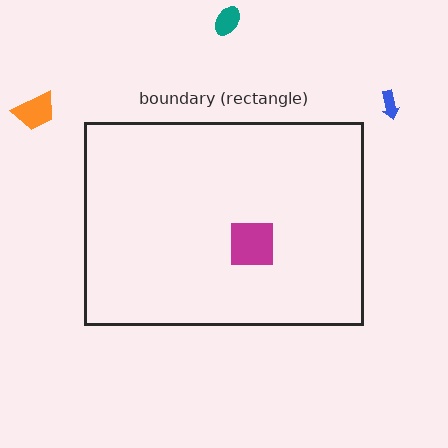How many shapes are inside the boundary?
1 inside, 3 outside.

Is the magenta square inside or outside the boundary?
Inside.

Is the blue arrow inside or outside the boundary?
Outside.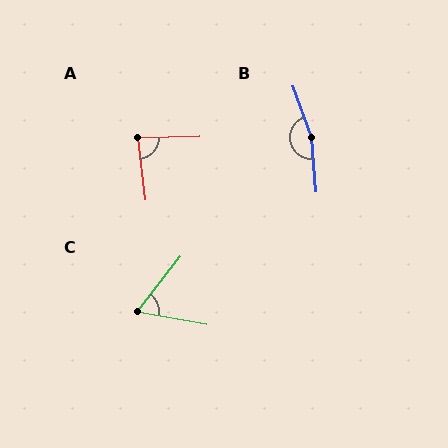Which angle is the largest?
B, at approximately 165 degrees.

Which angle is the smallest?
C, at approximately 62 degrees.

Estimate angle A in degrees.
Approximately 85 degrees.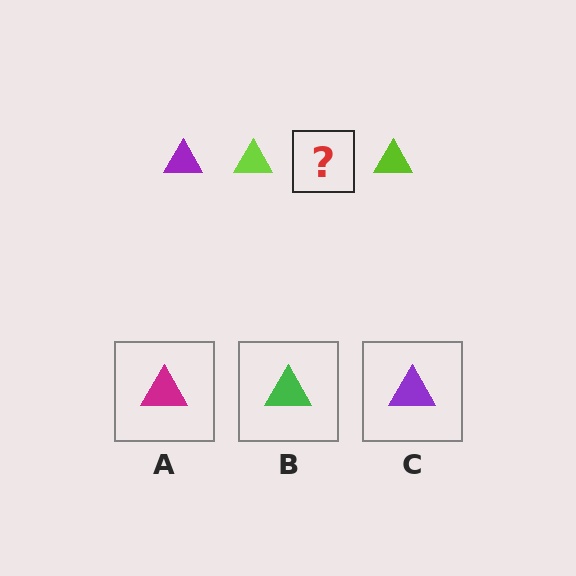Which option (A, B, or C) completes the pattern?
C.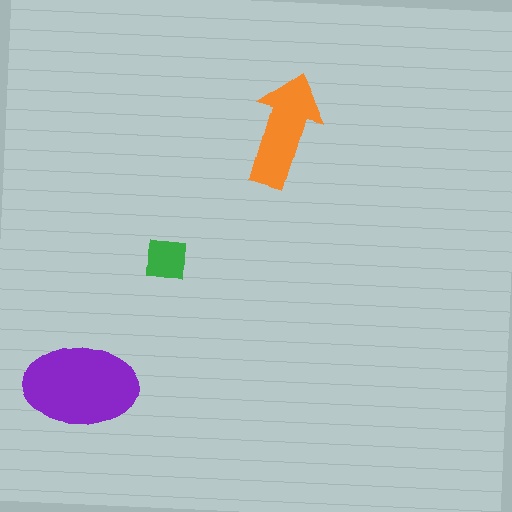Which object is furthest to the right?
The orange arrow is rightmost.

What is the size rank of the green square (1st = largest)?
3rd.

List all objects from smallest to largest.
The green square, the orange arrow, the purple ellipse.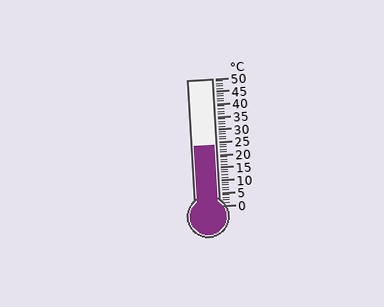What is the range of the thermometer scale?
The thermometer scale ranges from 0°C to 50°C.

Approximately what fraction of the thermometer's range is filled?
The thermometer is filled to approximately 50% of its range.